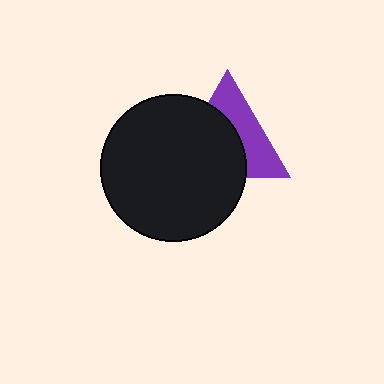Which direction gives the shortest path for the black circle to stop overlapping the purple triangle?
Moving toward the lower-left gives the shortest separation.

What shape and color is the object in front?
The object in front is a black circle.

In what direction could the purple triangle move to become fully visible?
The purple triangle could move toward the upper-right. That would shift it out from behind the black circle entirely.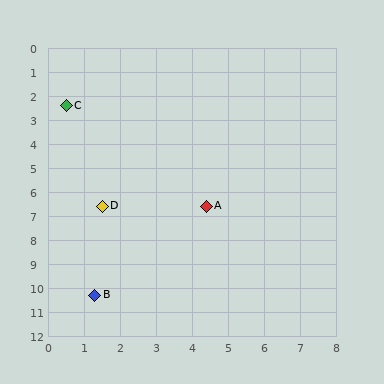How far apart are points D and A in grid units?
Points D and A are about 2.9 grid units apart.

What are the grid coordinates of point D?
Point D is at approximately (1.5, 6.6).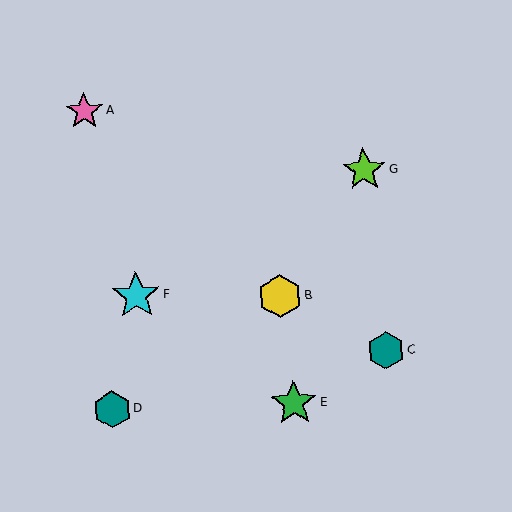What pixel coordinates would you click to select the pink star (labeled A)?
Click at (84, 111) to select the pink star A.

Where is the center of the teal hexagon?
The center of the teal hexagon is at (112, 410).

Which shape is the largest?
The cyan star (labeled F) is the largest.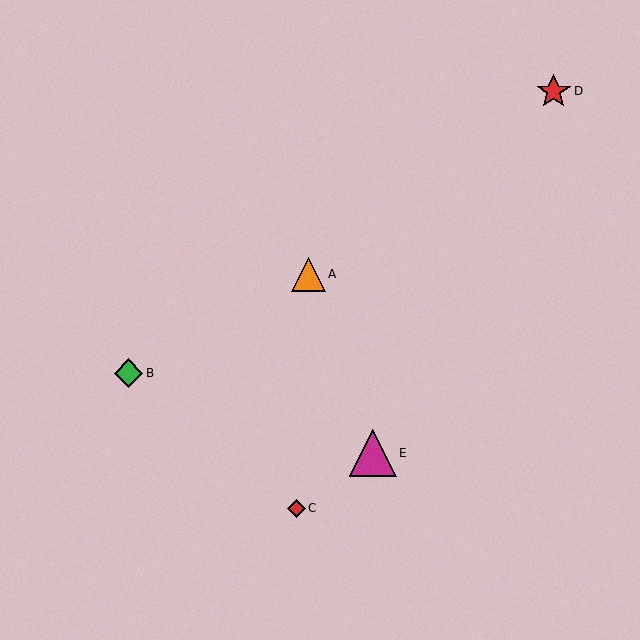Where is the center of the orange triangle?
The center of the orange triangle is at (308, 274).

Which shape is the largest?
The magenta triangle (labeled E) is the largest.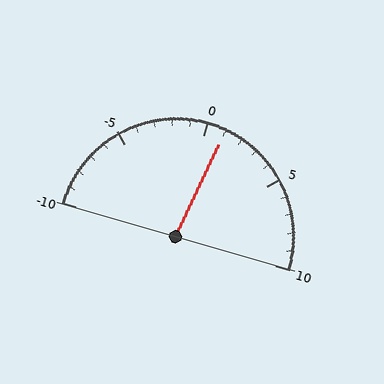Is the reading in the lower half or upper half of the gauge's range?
The reading is in the upper half of the range (-10 to 10).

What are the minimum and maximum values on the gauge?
The gauge ranges from -10 to 10.